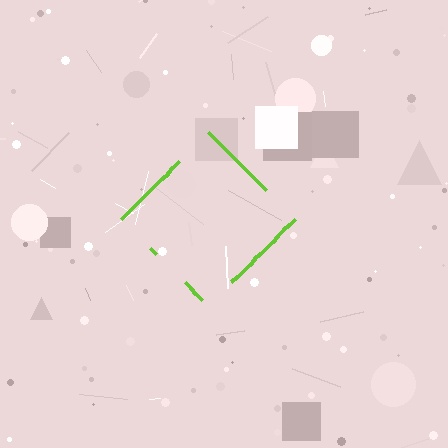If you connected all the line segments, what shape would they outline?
They would outline a diamond.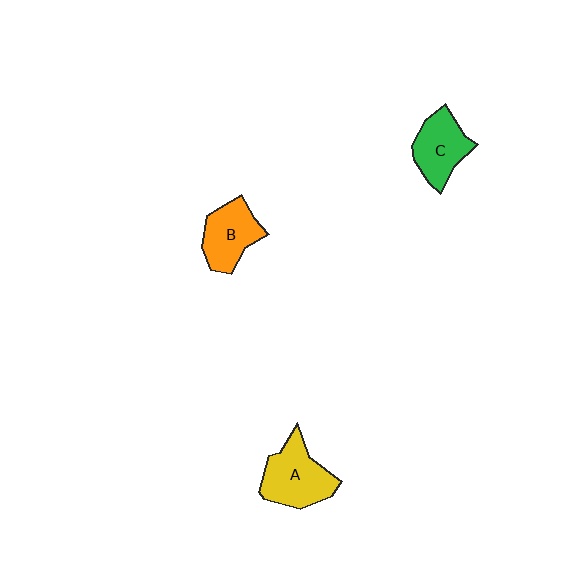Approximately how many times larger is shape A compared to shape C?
Approximately 1.2 times.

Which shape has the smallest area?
Shape B (orange).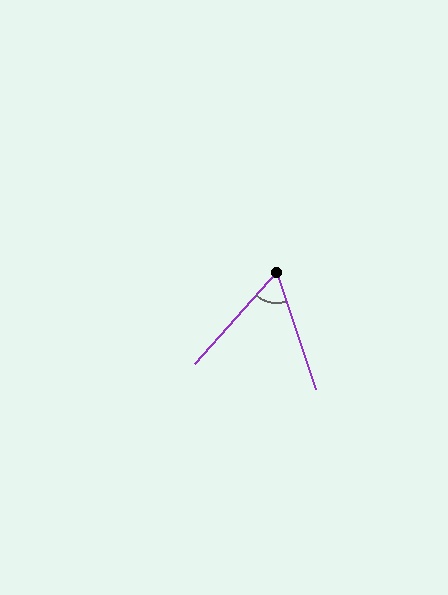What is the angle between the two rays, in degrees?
Approximately 60 degrees.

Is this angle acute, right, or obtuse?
It is acute.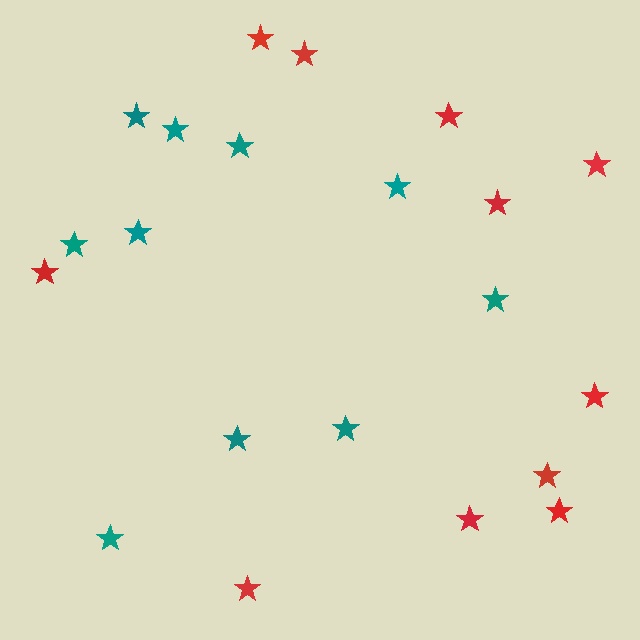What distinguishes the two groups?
There are 2 groups: one group of red stars (11) and one group of teal stars (10).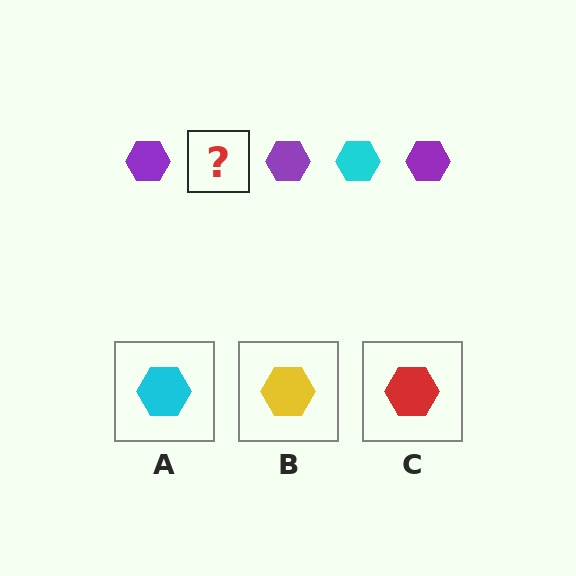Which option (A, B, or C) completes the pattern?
A.